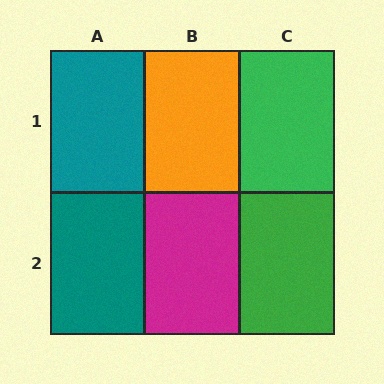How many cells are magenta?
1 cell is magenta.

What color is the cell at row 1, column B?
Orange.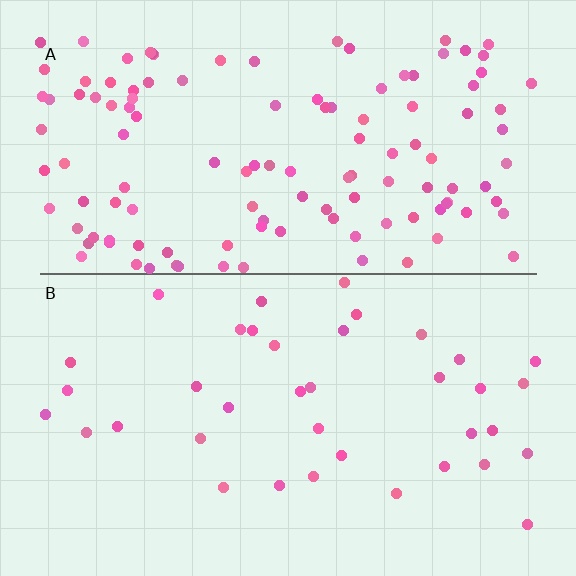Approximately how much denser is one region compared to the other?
Approximately 3.3× — region A over region B.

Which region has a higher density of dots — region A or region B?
A (the top).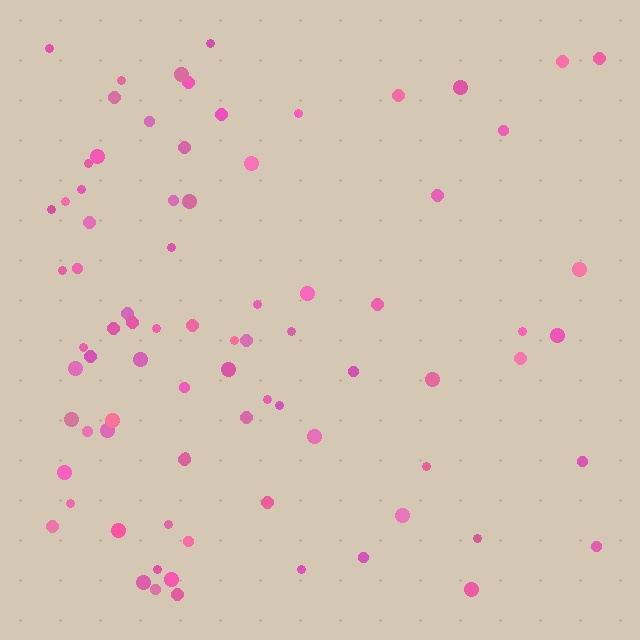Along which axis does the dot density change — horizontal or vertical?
Horizontal.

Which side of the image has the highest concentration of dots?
The left.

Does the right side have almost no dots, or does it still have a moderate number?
Still a moderate number, just noticeably fewer than the left.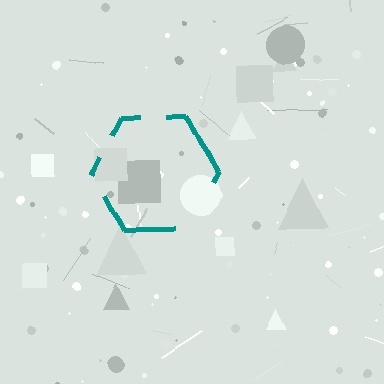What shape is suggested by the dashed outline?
The dashed outline suggests a hexagon.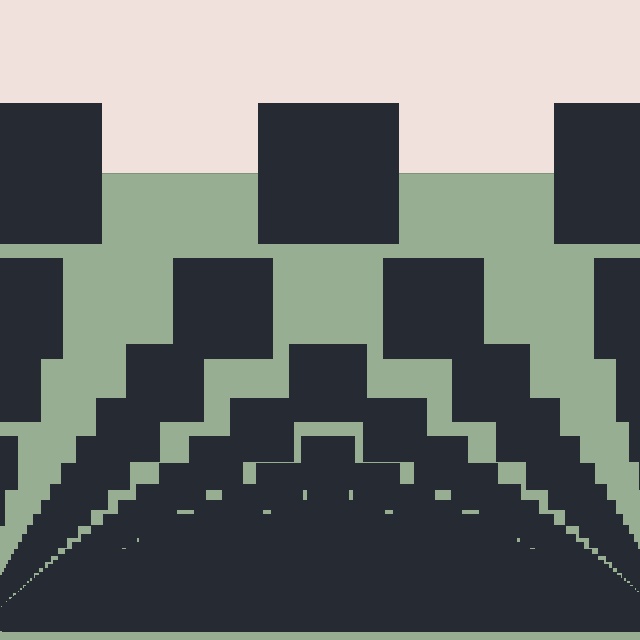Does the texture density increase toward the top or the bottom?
Density increases toward the bottom.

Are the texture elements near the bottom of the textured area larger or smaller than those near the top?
Smaller. The gradient is inverted — elements near the bottom are smaller and denser.